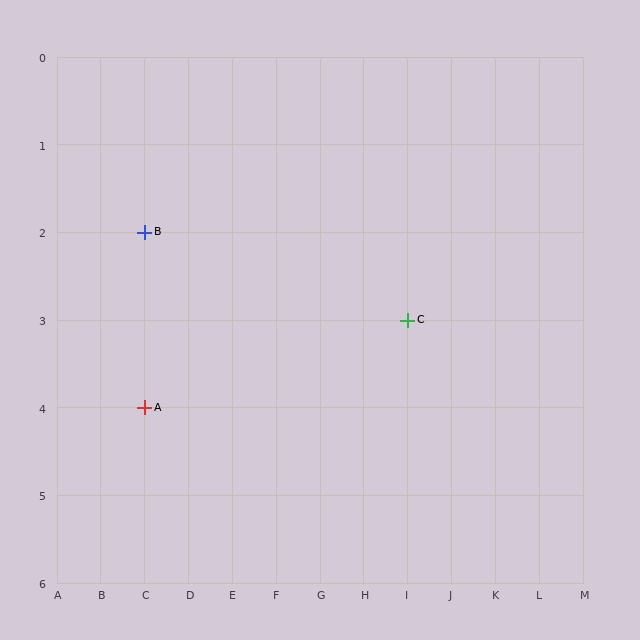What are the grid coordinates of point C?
Point C is at grid coordinates (I, 3).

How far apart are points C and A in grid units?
Points C and A are 6 columns and 1 row apart (about 6.1 grid units diagonally).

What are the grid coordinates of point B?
Point B is at grid coordinates (C, 2).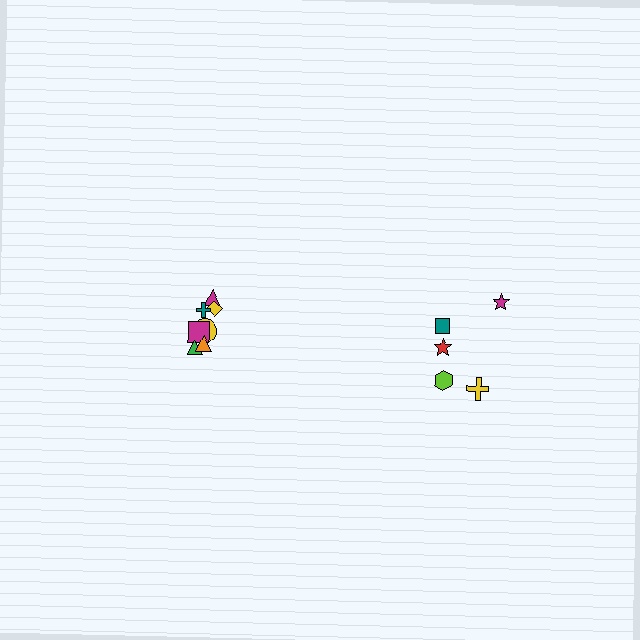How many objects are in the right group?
There are 5 objects.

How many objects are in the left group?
There are 7 objects.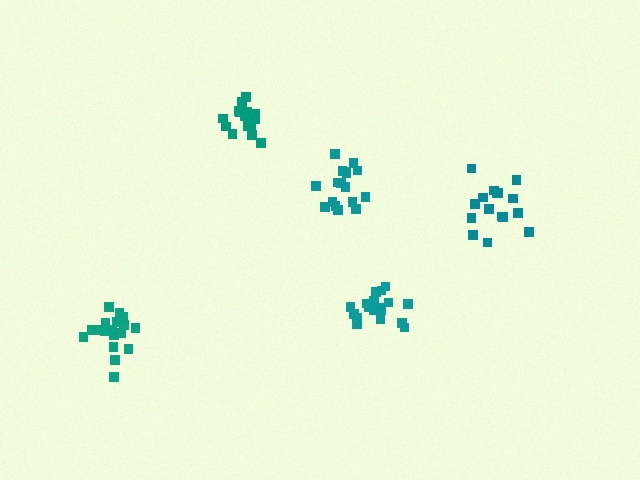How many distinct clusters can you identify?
There are 5 distinct clusters.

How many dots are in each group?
Group 1: 16 dots, Group 2: 17 dots, Group 3: 18 dots, Group 4: 18 dots, Group 5: 17 dots (86 total).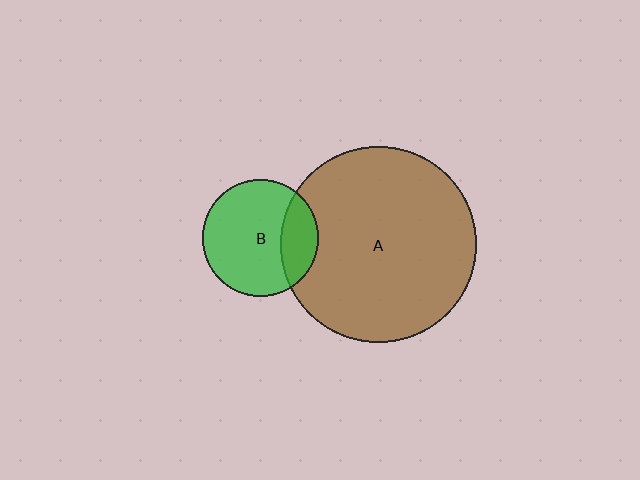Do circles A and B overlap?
Yes.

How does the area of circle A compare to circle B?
Approximately 2.8 times.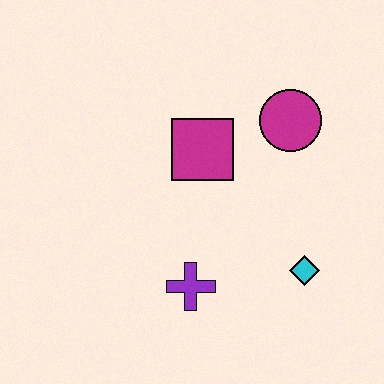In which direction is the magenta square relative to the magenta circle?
The magenta square is to the left of the magenta circle.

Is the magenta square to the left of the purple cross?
No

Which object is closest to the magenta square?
The magenta circle is closest to the magenta square.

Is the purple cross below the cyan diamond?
Yes